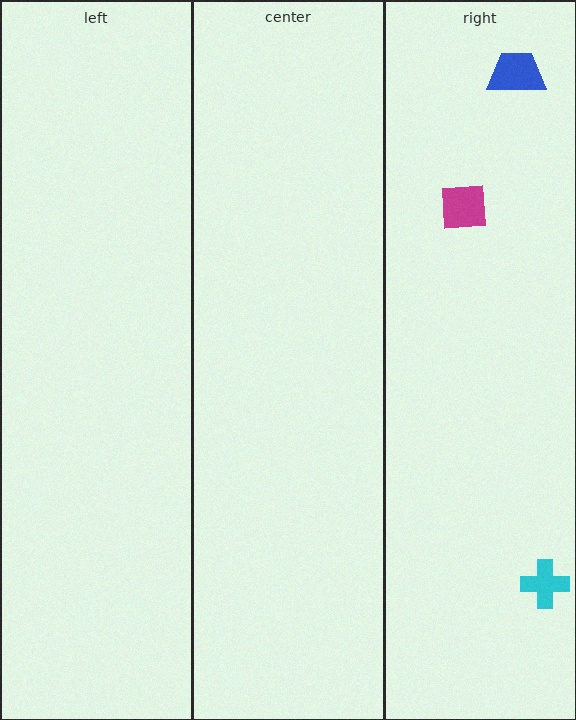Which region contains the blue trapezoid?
The right region.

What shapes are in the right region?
The magenta square, the blue trapezoid, the cyan cross.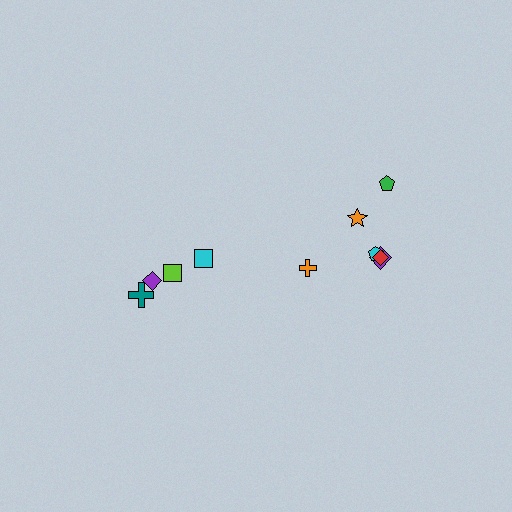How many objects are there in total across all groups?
There are 10 objects.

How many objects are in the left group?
There are 4 objects.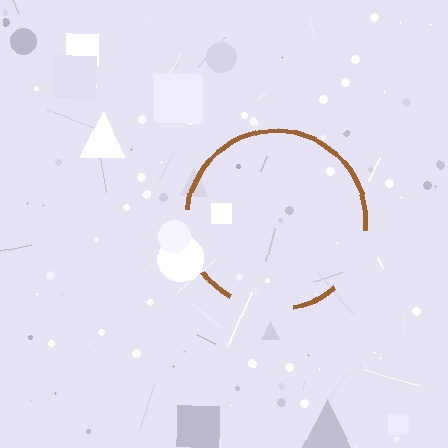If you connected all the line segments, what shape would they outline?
They would outline a circle.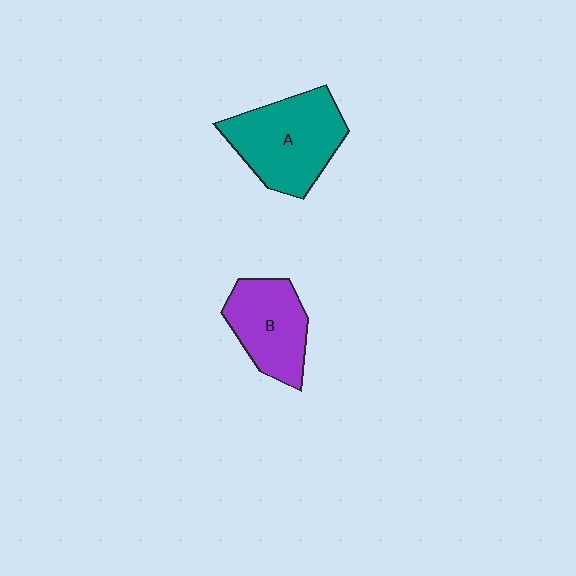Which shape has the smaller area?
Shape B (purple).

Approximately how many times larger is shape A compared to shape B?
Approximately 1.3 times.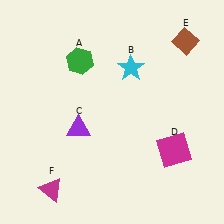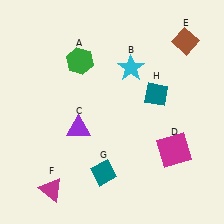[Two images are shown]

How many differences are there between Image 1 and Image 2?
There are 2 differences between the two images.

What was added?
A teal diamond (G), a teal diamond (H) were added in Image 2.